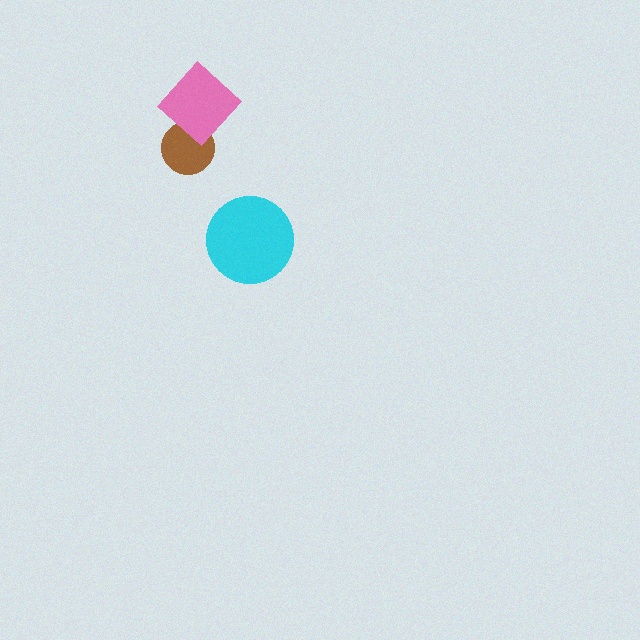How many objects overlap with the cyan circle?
0 objects overlap with the cyan circle.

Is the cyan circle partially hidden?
No, no other shape covers it.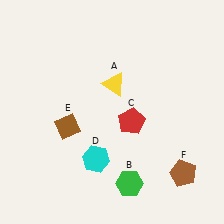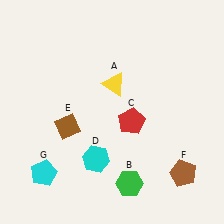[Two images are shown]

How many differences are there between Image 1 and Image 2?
There is 1 difference between the two images.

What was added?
A cyan pentagon (G) was added in Image 2.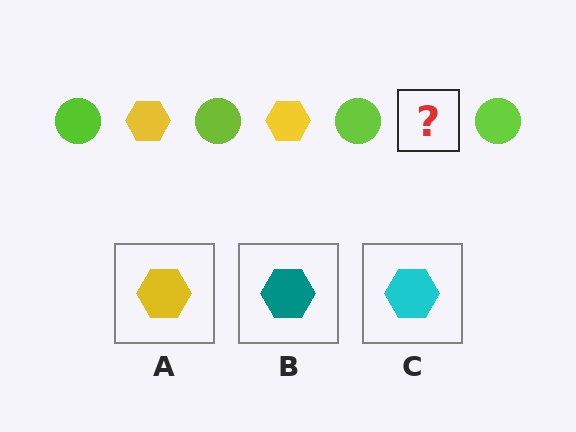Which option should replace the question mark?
Option A.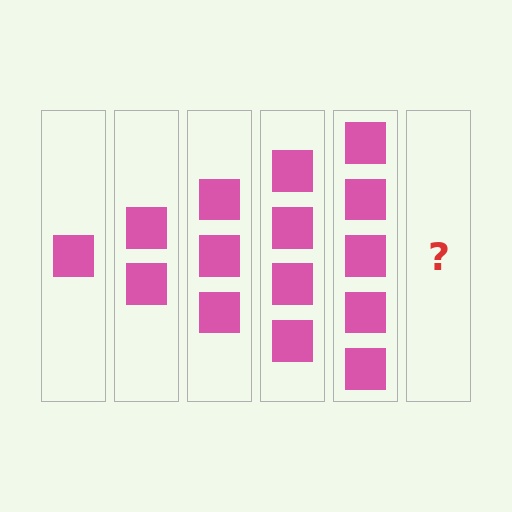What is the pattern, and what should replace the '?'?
The pattern is that each step adds one more square. The '?' should be 6 squares.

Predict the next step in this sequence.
The next step is 6 squares.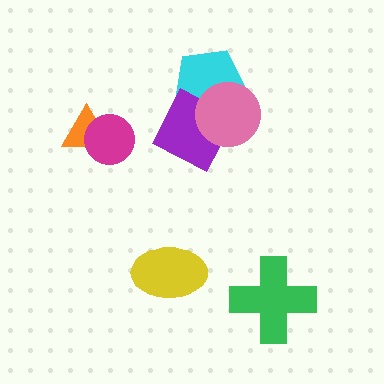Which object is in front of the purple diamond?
The pink circle is in front of the purple diamond.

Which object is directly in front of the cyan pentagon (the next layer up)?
The purple diamond is directly in front of the cyan pentagon.